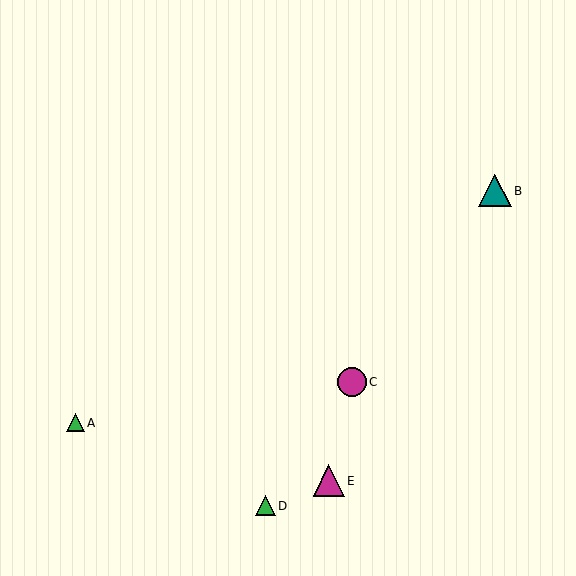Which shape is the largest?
The teal triangle (labeled B) is the largest.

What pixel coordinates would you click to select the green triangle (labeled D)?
Click at (265, 506) to select the green triangle D.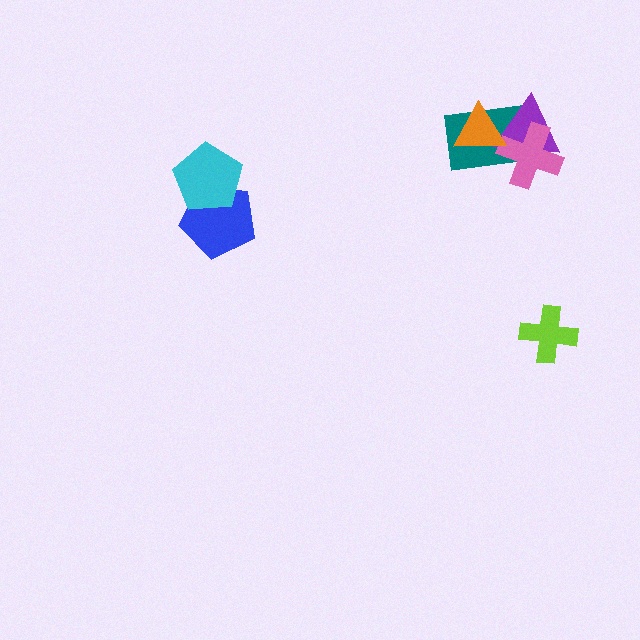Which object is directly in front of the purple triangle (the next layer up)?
The pink cross is directly in front of the purple triangle.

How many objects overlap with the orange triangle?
3 objects overlap with the orange triangle.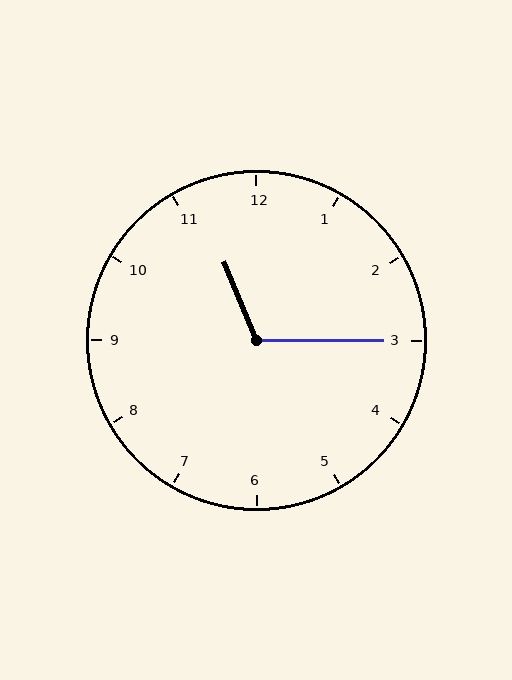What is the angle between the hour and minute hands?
Approximately 112 degrees.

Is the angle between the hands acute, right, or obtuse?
It is obtuse.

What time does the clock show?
11:15.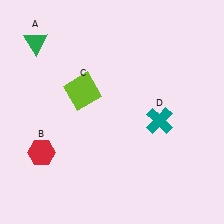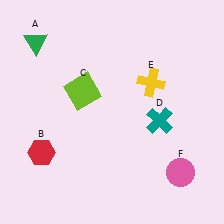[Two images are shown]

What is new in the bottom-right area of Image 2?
A pink circle (F) was added in the bottom-right area of Image 2.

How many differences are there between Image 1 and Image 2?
There are 2 differences between the two images.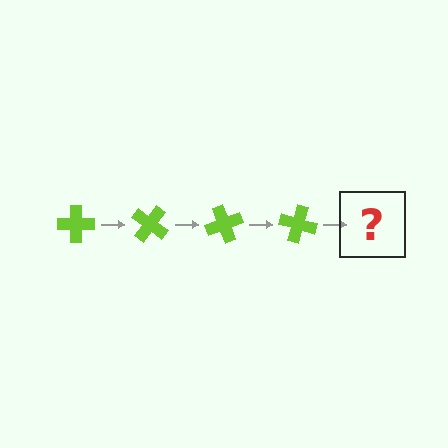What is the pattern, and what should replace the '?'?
The pattern is that the cross rotates 35 degrees each step. The '?' should be a lime cross rotated 140 degrees.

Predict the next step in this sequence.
The next step is a lime cross rotated 140 degrees.